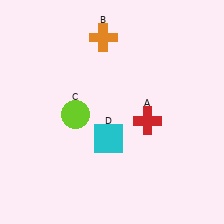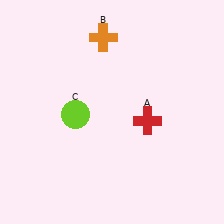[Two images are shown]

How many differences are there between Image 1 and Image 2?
There is 1 difference between the two images.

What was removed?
The cyan square (D) was removed in Image 2.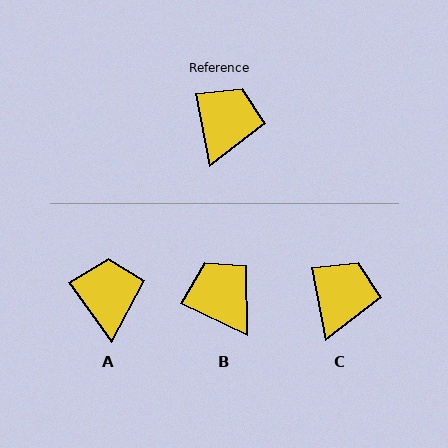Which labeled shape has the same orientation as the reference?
C.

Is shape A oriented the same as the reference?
No, it is off by about 25 degrees.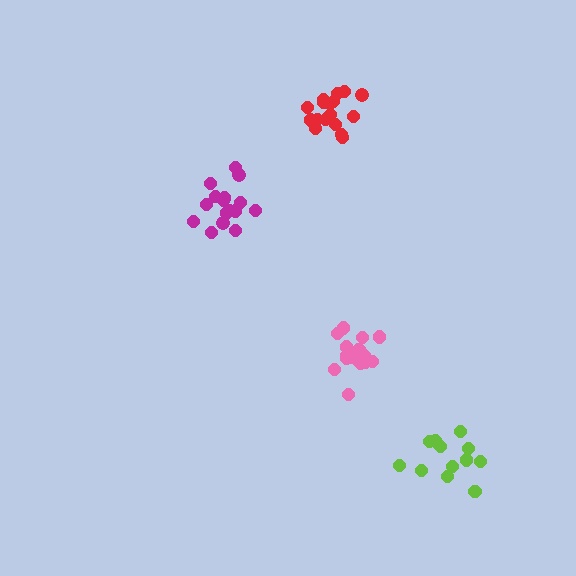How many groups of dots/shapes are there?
There are 4 groups.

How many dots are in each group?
Group 1: 16 dots, Group 2: 17 dots, Group 3: 12 dots, Group 4: 17 dots (62 total).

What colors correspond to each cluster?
The clusters are colored: magenta, red, lime, pink.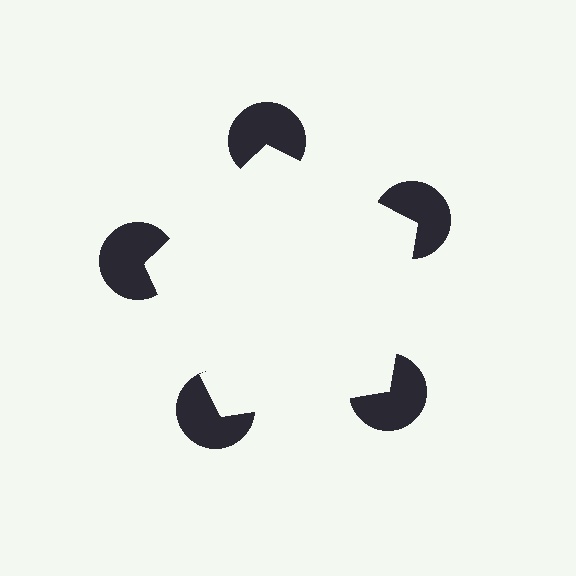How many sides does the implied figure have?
5 sides.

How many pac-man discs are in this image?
There are 5 — one at each vertex of the illusory pentagon.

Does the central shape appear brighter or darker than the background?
It typically appears slightly brighter than the background, even though no actual brightness change is drawn.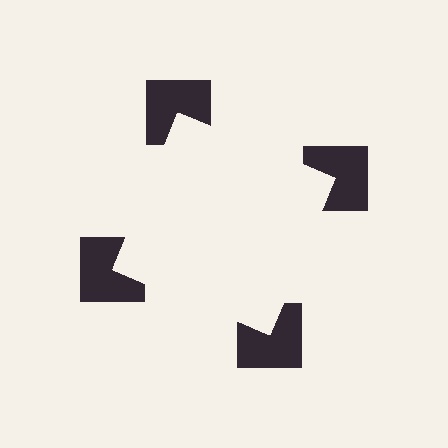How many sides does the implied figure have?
4 sides.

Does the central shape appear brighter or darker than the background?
It typically appears slightly brighter than the background, even though no actual brightness change is drawn.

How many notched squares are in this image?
There are 4 — one at each vertex of the illusory square.